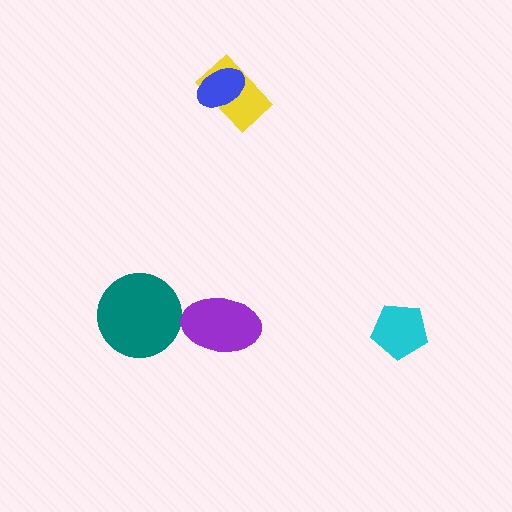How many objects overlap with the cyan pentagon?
0 objects overlap with the cyan pentagon.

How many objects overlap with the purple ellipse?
0 objects overlap with the purple ellipse.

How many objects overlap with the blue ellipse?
1 object overlaps with the blue ellipse.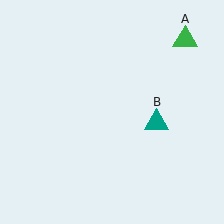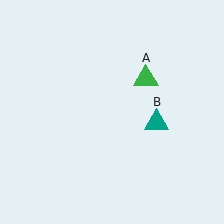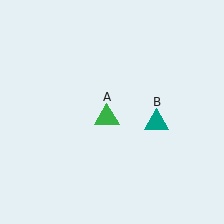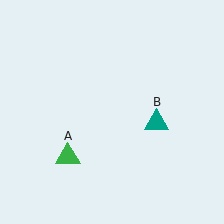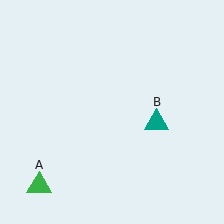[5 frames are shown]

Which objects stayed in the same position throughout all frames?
Teal triangle (object B) remained stationary.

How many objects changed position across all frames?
1 object changed position: green triangle (object A).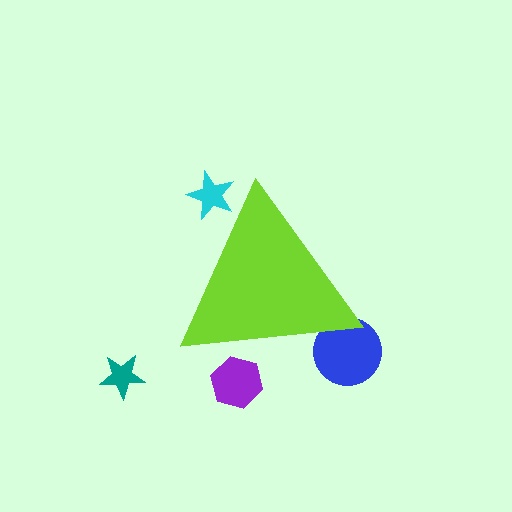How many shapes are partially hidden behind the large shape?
3 shapes are partially hidden.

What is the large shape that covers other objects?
A lime triangle.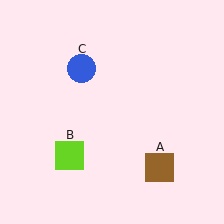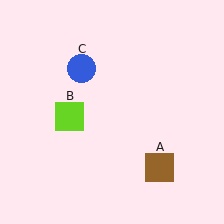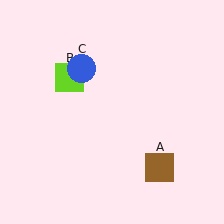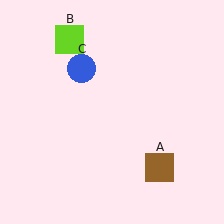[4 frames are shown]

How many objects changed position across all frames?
1 object changed position: lime square (object B).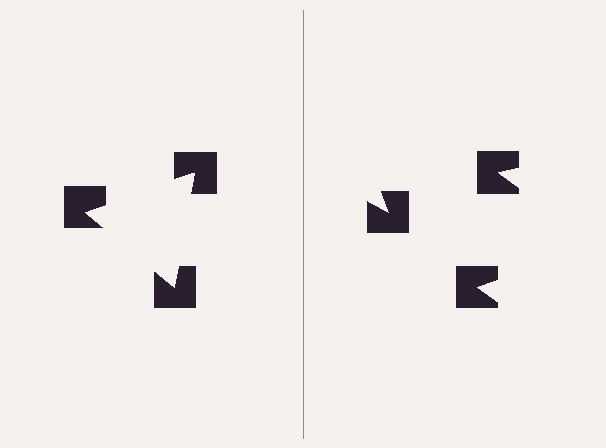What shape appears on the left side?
An illusory triangle.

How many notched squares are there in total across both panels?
6 — 3 on each side.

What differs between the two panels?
The notched squares are positioned identically on both sides; only the wedge orientations differ. On the left they align to a triangle; on the right they are misaligned.